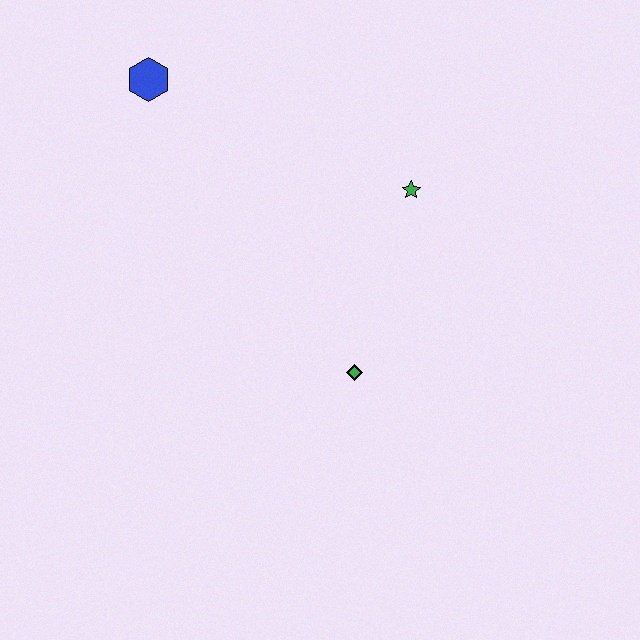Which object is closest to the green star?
The green diamond is closest to the green star.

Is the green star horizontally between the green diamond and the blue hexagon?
No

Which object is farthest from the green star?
The blue hexagon is farthest from the green star.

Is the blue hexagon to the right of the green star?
No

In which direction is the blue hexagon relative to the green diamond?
The blue hexagon is above the green diamond.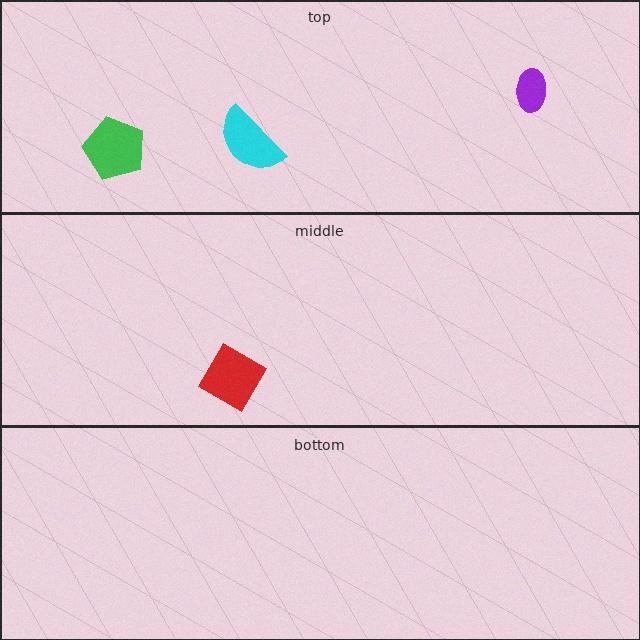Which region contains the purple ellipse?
The top region.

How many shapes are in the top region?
3.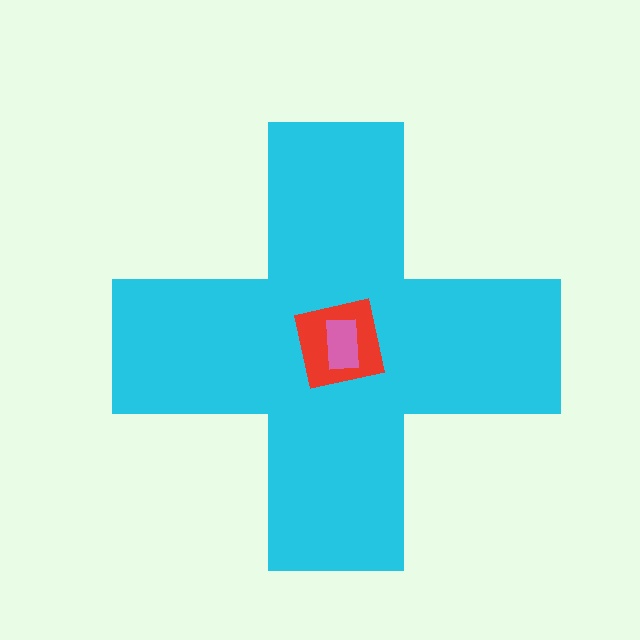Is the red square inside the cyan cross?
Yes.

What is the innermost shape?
The pink rectangle.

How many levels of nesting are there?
3.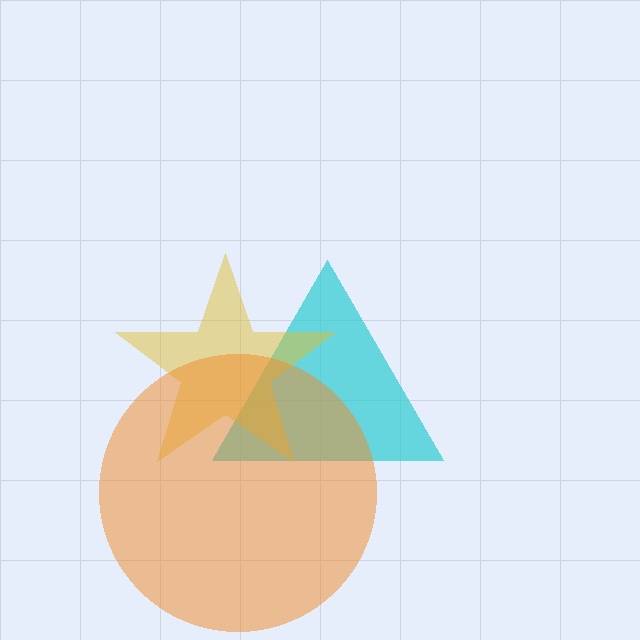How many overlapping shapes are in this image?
There are 3 overlapping shapes in the image.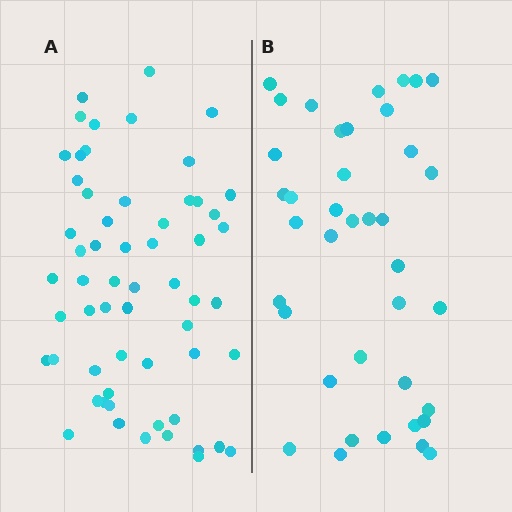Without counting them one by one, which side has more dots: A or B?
Region A (the left region) has more dots.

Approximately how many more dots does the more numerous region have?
Region A has approximately 20 more dots than region B.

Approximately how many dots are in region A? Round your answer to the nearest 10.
About 60 dots. (The exact count is 59, which rounds to 60.)